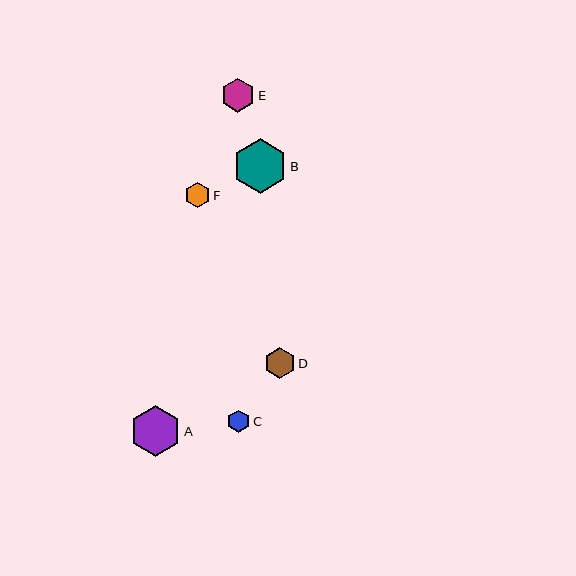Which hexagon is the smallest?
Hexagon C is the smallest with a size of approximately 22 pixels.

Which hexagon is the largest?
Hexagon B is the largest with a size of approximately 54 pixels.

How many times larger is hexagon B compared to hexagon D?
Hexagon B is approximately 1.8 times the size of hexagon D.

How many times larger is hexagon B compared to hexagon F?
Hexagon B is approximately 2.2 times the size of hexagon F.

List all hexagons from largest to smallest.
From largest to smallest: B, A, E, D, F, C.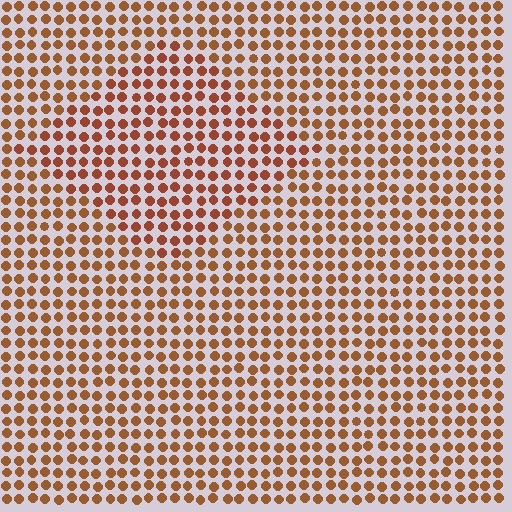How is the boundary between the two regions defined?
The boundary is defined purely by a slight shift in hue (about 14 degrees). Spacing, size, and orientation are identical on both sides.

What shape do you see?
I see a diamond.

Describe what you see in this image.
The image is filled with small brown elements in a uniform arrangement. A diamond-shaped region is visible where the elements are tinted to a slightly different hue, forming a subtle color boundary.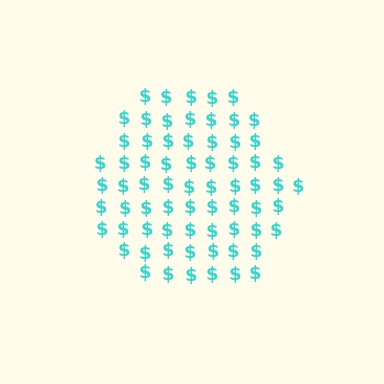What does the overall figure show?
The overall figure shows a hexagon.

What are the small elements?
The small elements are dollar signs.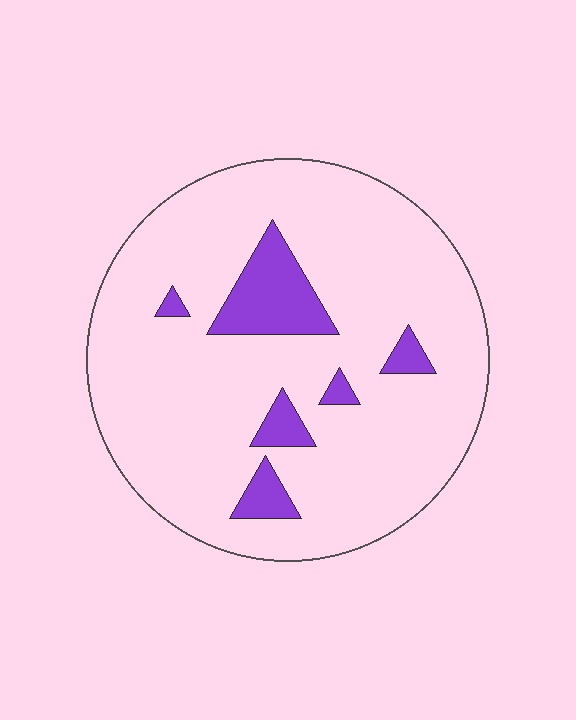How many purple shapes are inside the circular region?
6.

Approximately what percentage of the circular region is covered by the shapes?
Approximately 10%.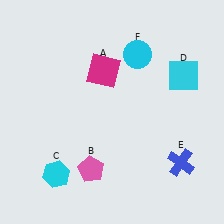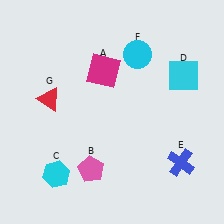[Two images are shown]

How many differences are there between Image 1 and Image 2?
There is 1 difference between the two images.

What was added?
A red triangle (G) was added in Image 2.